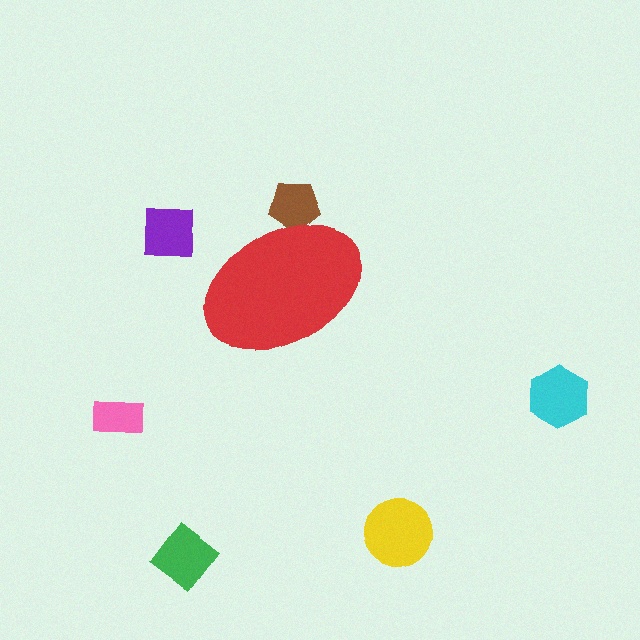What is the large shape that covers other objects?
A red ellipse.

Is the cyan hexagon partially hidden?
No, the cyan hexagon is fully visible.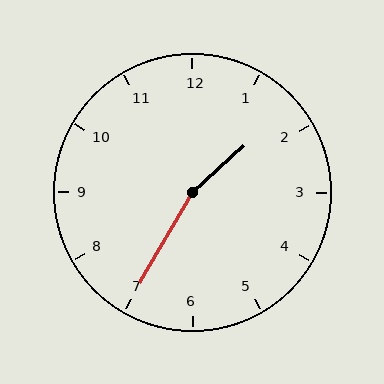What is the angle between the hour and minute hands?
Approximately 162 degrees.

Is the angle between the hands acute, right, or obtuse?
It is obtuse.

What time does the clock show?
1:35.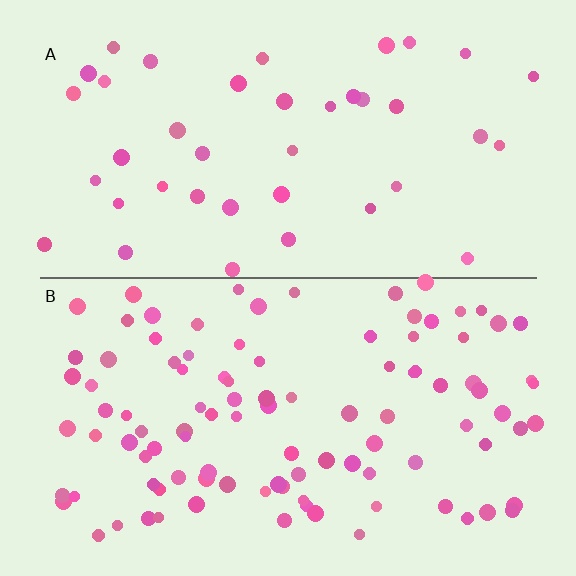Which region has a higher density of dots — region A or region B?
B (the bottom).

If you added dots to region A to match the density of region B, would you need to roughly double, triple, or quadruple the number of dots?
Approximately triple.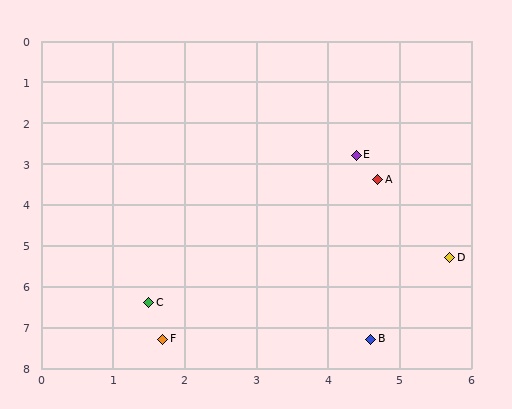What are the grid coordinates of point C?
Point C is at approximately (1.5, 6.4).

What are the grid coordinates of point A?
Point A is at approximately (4.7, 3.4).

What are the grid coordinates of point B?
Point B is at approximately (4.6, 7.3).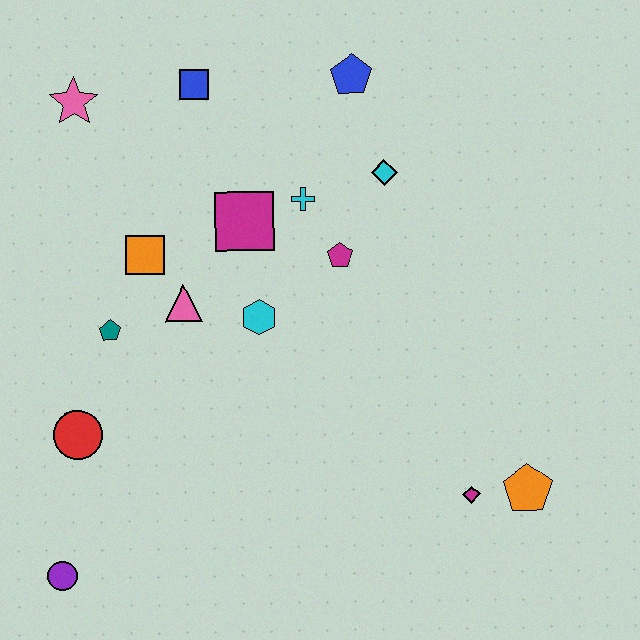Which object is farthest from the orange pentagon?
The pink star is farthest from the orange pentagon.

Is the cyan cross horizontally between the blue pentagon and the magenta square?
Yes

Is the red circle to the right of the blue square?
No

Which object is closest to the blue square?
The pink star is closest to the blue square.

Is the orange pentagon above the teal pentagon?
No